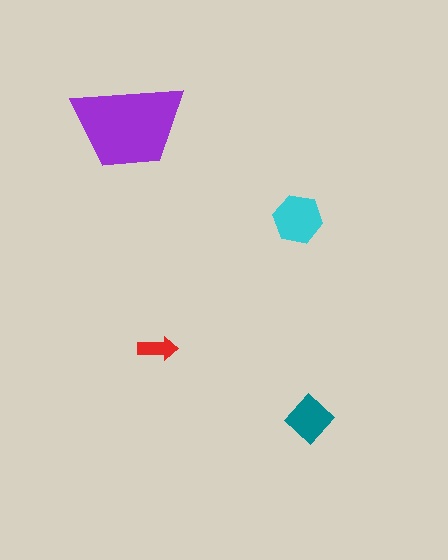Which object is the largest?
The purple trapezoid.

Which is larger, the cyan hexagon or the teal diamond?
The cyan hexagon.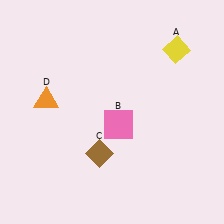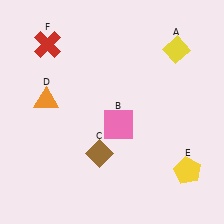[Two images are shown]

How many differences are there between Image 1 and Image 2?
There are 2 differences between the two images.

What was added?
A yellow pentagon (E), a red cross (F) were added in Image 2.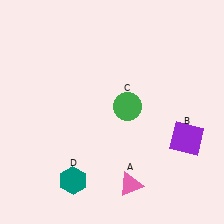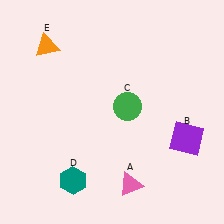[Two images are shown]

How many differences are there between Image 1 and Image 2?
There is 1 difference between the two images.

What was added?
An orange triangle (E) was added in Image 2.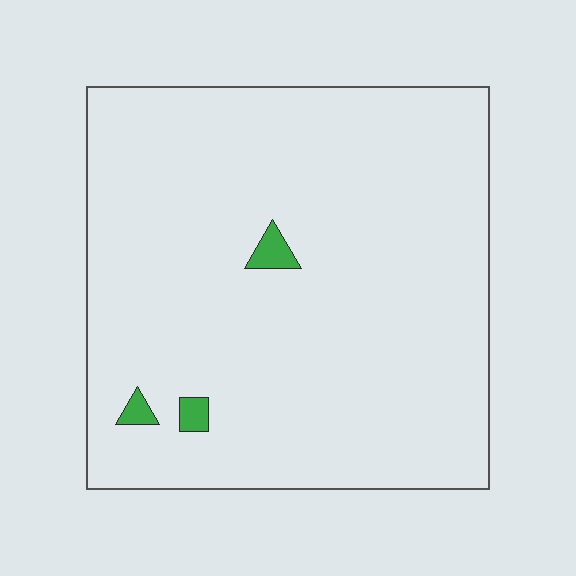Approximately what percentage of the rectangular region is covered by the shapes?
Approximately 0%.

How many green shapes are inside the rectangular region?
3.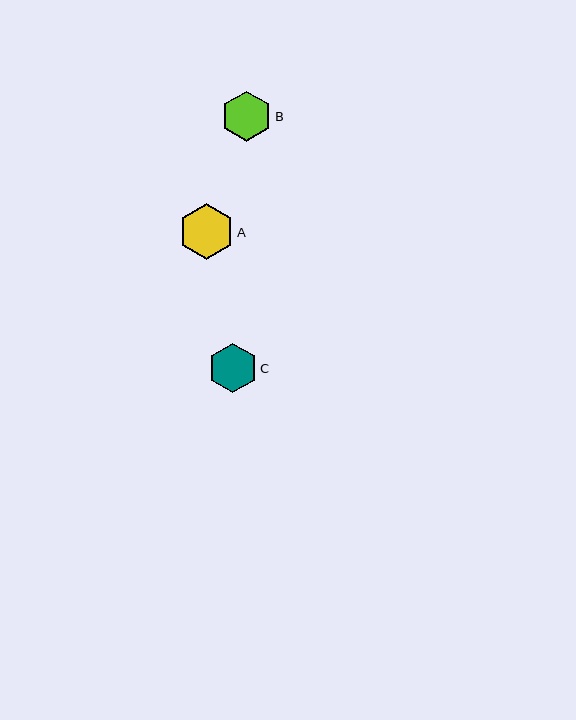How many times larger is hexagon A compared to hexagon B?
Hexagon A is approximately 1.1 times the size of hexagon B.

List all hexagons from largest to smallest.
From largest to smallest: A, B, C.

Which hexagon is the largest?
Hexagon A is the largest with a size of approximately 56 pixels.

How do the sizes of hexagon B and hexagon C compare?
Hexagon B and hexagon C are approximately the same size.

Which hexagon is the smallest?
Hexagon C is the smallest with a size of approximately 49 pixels.